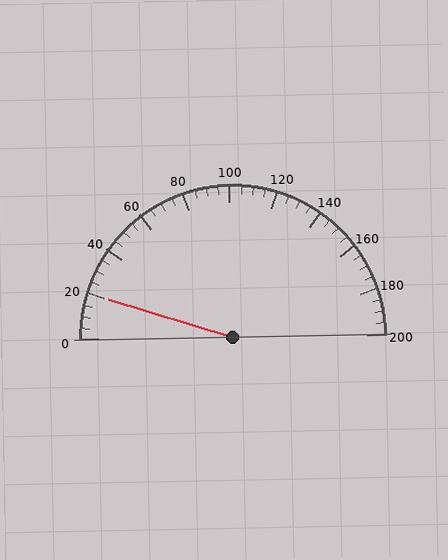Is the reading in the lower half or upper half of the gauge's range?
The reading is in the lower half of the range (0 to 200).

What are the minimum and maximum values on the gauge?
The gauge ranges from 0 to 200.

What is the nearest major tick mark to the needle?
The nearest major tick mark is 20.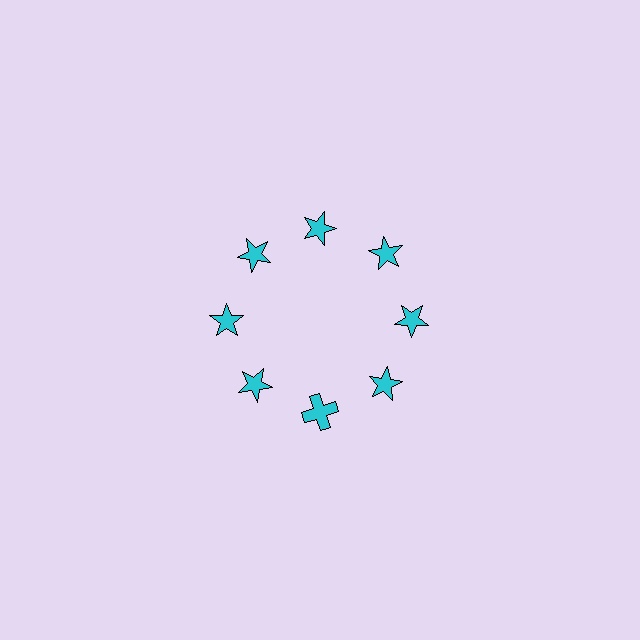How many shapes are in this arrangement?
There are 8 shapes arranged in a ring pattern.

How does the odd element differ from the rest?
It has a different shape: cross instead of star.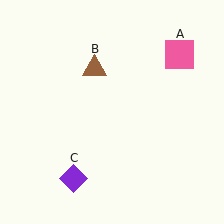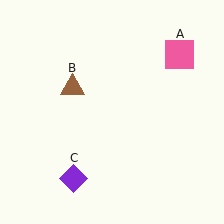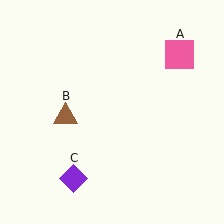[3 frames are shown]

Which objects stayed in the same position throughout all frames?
Pink square (object A) and purple diamond (object C) remained stationary.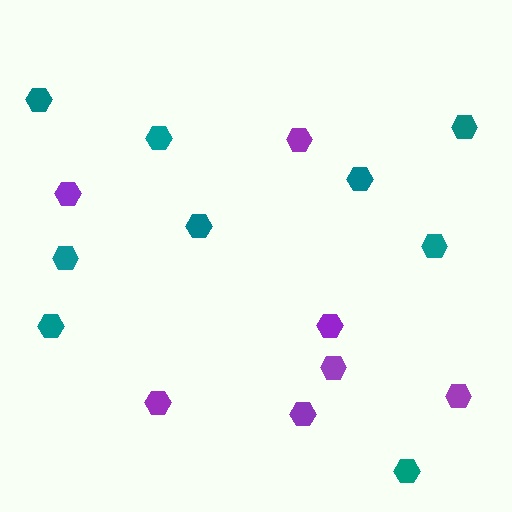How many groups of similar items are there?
There are 2 groups: one group of teal hexagons (9) and one group of purple hexagons (7).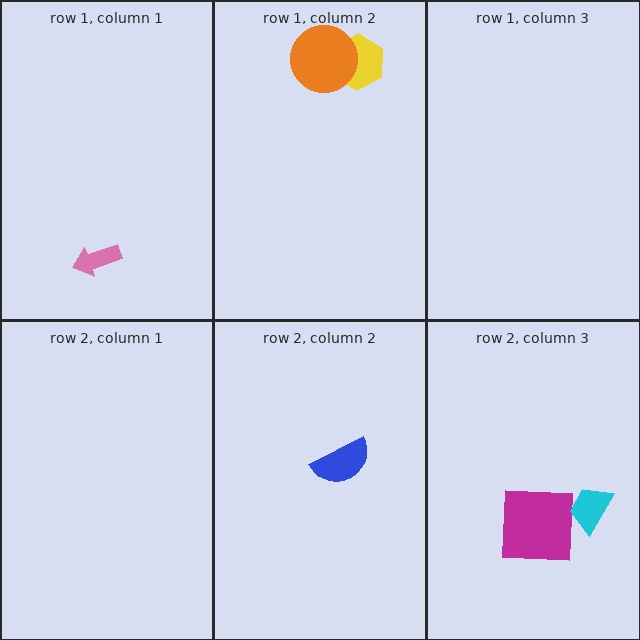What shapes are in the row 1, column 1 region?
The pink arrow.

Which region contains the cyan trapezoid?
The row 2, column 3 region.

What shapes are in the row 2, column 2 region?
The blue semicircle.